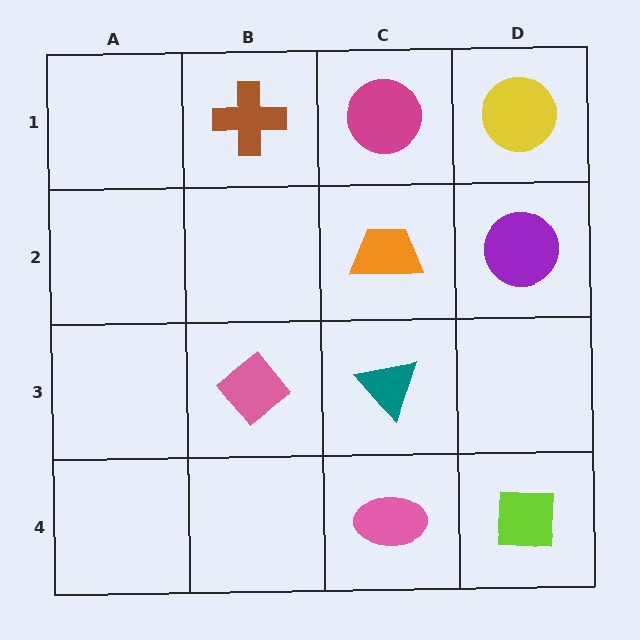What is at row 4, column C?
A pink ellipse.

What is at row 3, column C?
A teal triangle.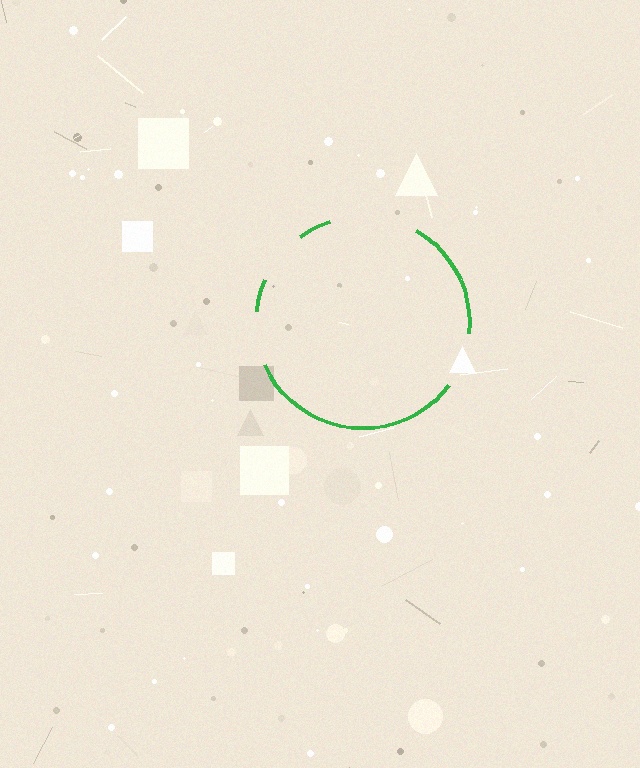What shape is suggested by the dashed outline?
The dashed outline suggests a circle.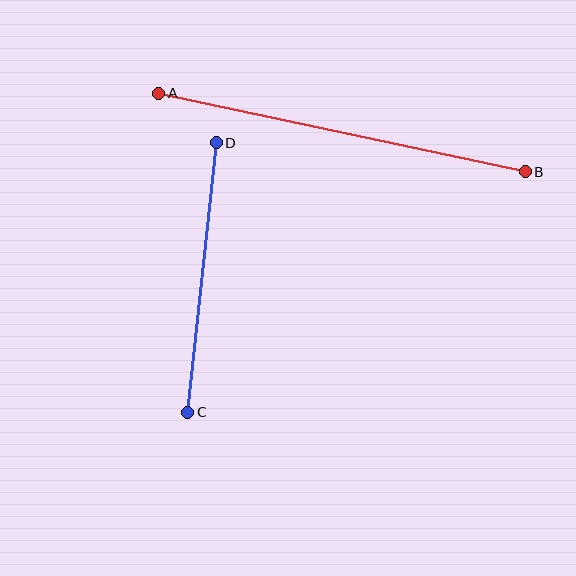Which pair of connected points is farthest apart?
Points A and B are farthest apart.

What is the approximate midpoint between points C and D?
The midpoint is at approximately (202, 278) pixels.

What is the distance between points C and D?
The distance is approximately 271 pixels.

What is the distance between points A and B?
The distance is approximately 375 pixels.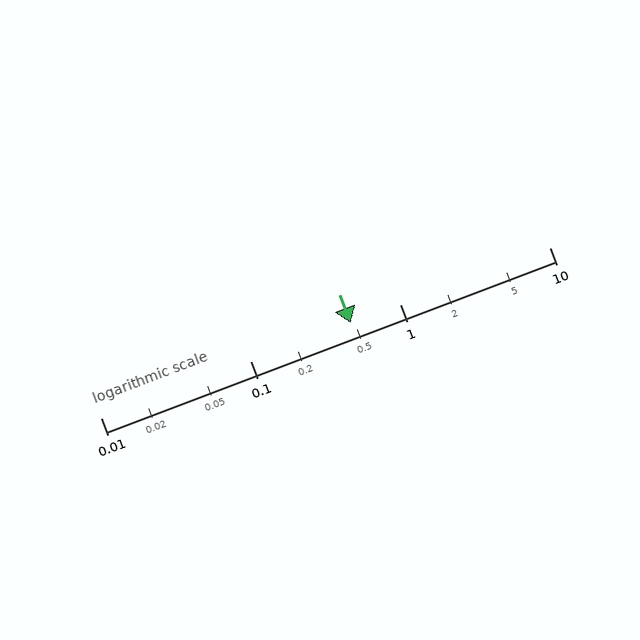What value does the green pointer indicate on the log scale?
The pointer indicates approximately 0.47.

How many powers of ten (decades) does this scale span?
The scale spans 3 decades, from 0.01 to 10.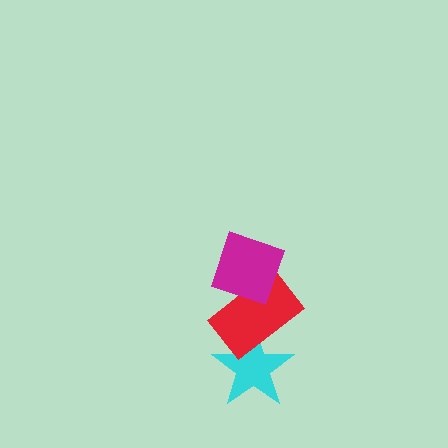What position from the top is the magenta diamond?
The magenta diamond is 1st from the top.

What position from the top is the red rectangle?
The red rectangle is 2nd from the top.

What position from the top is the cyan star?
The cyan star is 3rd from the top.